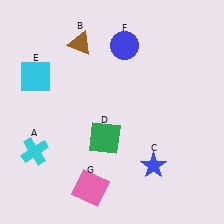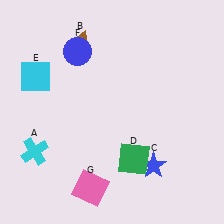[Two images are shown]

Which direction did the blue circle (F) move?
The blue circle (F) moved left.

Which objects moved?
The objects that moved are: the green square (D), the blue circle (F).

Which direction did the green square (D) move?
The green square (D) moved right.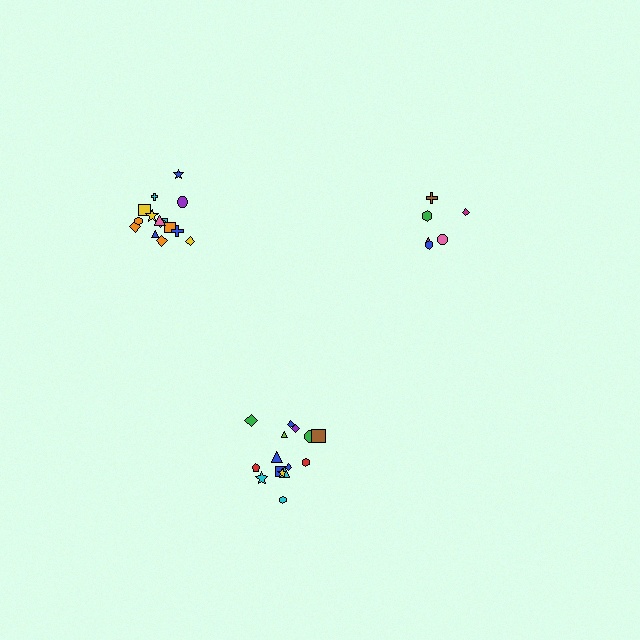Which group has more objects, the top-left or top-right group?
The top-left group.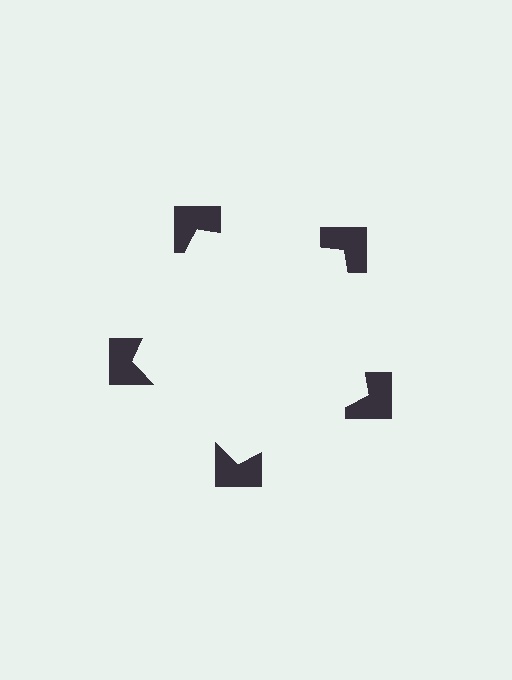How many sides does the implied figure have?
5 sides.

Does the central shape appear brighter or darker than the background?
It typically appears slightly brighter than the background, even though no actual brightness change is drawn.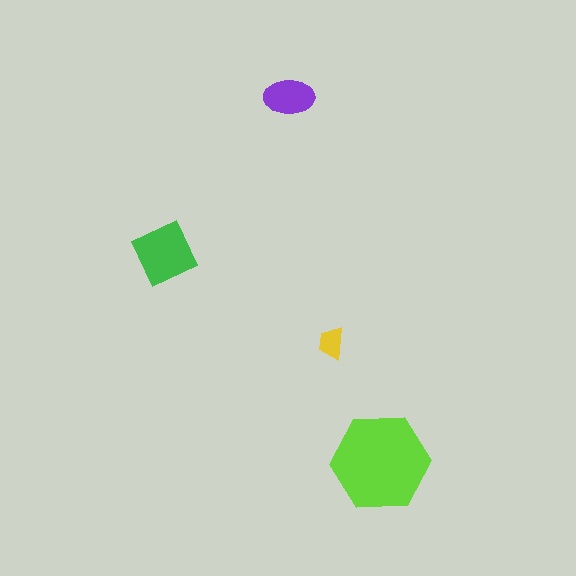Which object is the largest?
The lime hexagon.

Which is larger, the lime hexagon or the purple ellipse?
The lime hexagon.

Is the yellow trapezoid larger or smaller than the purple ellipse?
Smaller.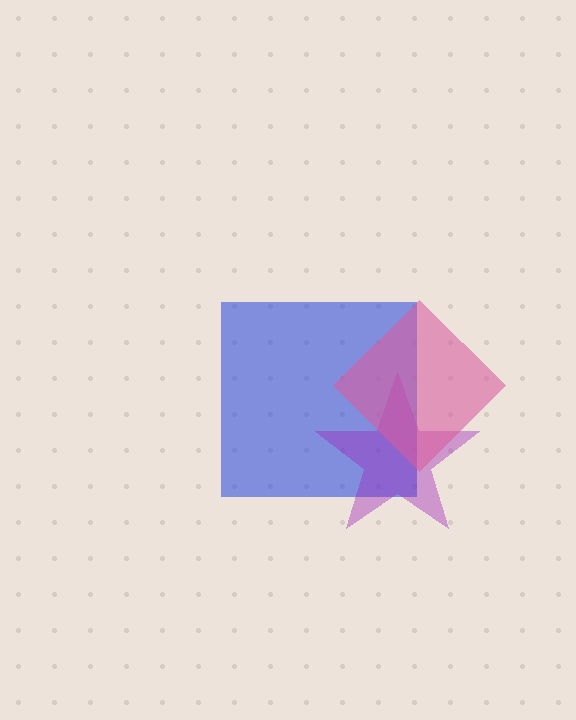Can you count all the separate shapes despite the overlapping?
Yes, there are 3 separate shapes.